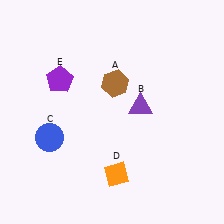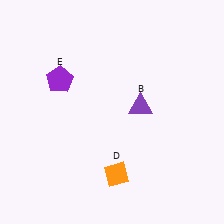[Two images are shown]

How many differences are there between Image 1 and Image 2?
There are 2 differences between the two images.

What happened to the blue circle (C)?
The blue circle (C) was removed in Image 2. It was in the bottom-left area of Image 1.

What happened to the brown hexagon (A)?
The brown hexagon (A) was removed in Image 2. It was in the top-right area of Image 1.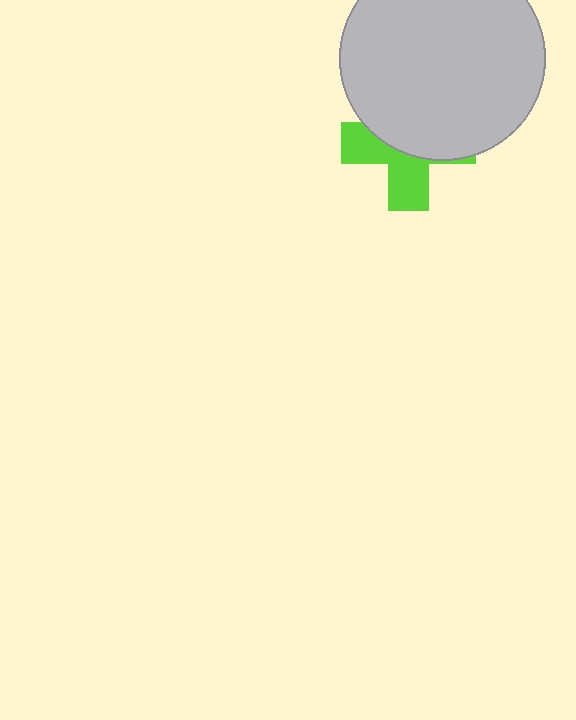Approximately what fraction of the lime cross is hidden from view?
Roughly 57% of the lime cross is hidden behind the light gray circle.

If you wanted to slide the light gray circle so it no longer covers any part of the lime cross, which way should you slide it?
Slide it up — that is the most direct way to separate the two shapes.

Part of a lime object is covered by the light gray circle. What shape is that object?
It is a cross.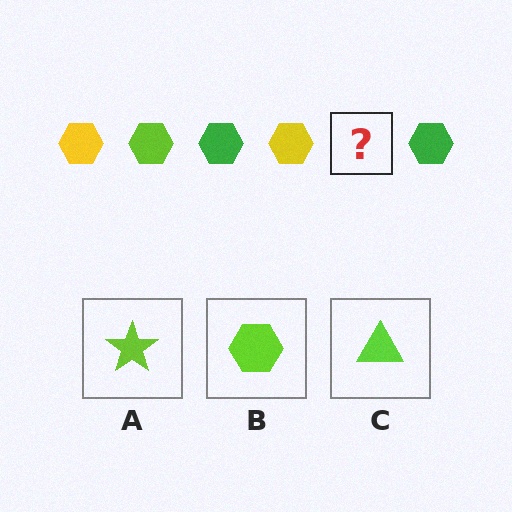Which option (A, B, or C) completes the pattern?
B.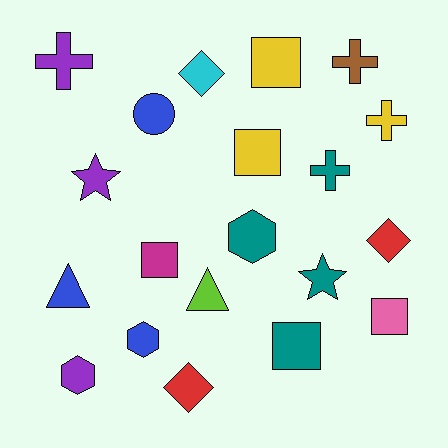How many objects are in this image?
There are 20 objects.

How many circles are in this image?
There is 1 circle.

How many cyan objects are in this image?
There is 1 cyan object.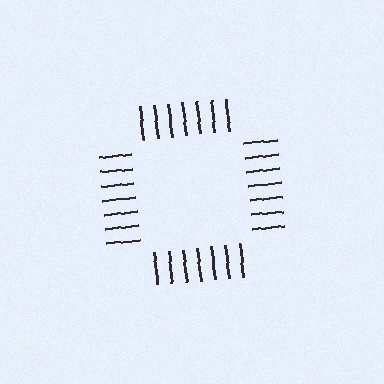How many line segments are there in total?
28 — 7 along each of the 4 edges.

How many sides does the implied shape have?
4 sides — the line-ends trace a square.